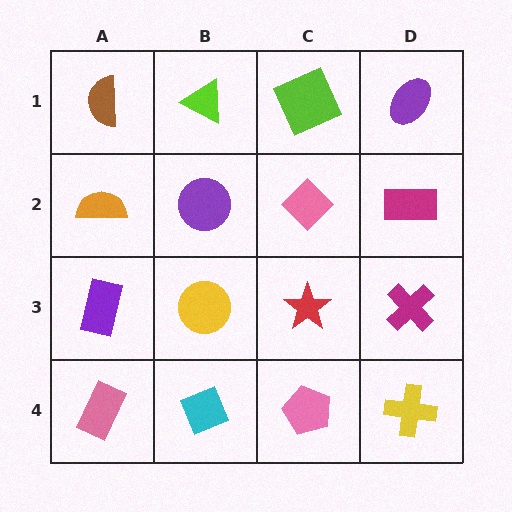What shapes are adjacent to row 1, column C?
A pink diamond (row 2, column C), a lime triangle (row 1, column B), a purple ellipse (row 1, column D).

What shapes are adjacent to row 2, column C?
A lime square (row 1, column C), a red star (row 3, column C), a purple circle (row 2, column B), a magenta rectangle (row 2, column D).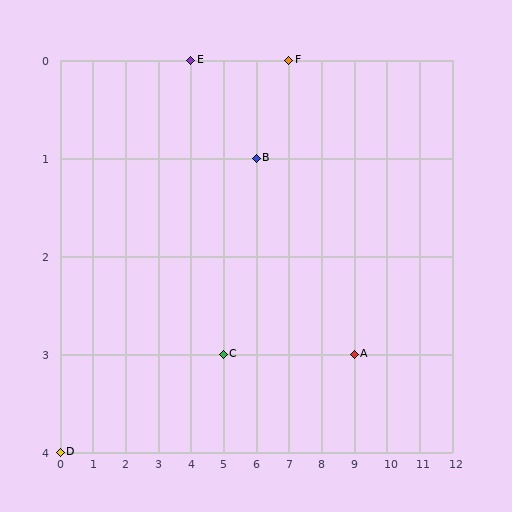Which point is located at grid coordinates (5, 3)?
Point C is at (5, 3).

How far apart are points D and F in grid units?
Points D and F are 7 columns and 4 rows apart (about 8.1 grid units diagonally).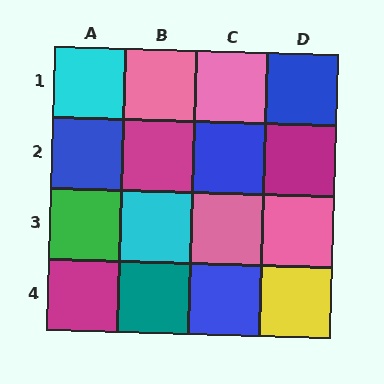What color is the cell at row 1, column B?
Pink.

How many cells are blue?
4 cells are blue.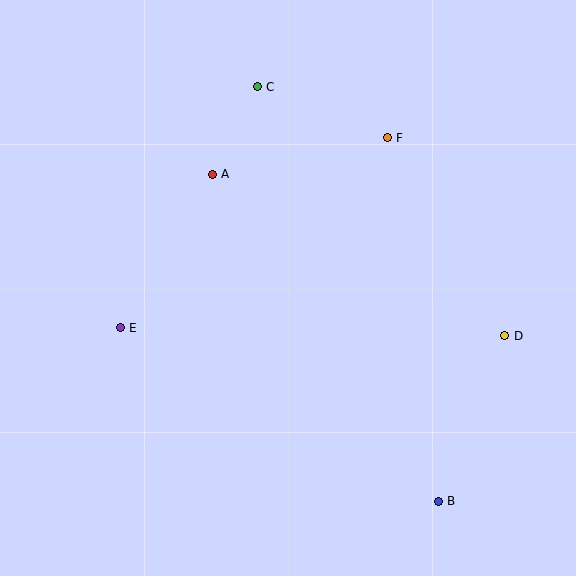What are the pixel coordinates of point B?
Point B is at (438, 501).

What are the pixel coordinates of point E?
Point E is at (120, 328).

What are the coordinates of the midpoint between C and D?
The midpoint between C and D is at (381, 211).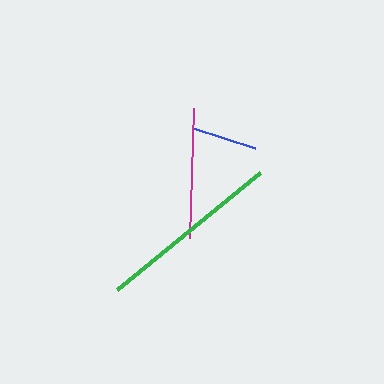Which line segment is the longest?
The green line is the longest at approximately 185 pixels.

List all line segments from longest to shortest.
From longest to shortest: green, magenta, blue.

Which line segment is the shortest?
The blue line is the shortest at approximately 65 pixels.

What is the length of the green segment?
The green segment is approximately 185 pixels long.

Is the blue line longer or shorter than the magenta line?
The magenta line is longer than the blue line.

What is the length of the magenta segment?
The magenta segment is approximately 130 pixels long.